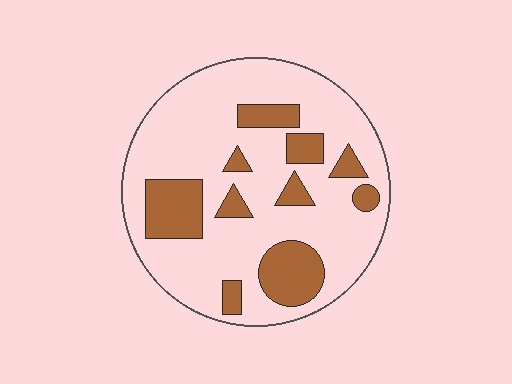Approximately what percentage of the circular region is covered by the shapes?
Approximately 25%.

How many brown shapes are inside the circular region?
10.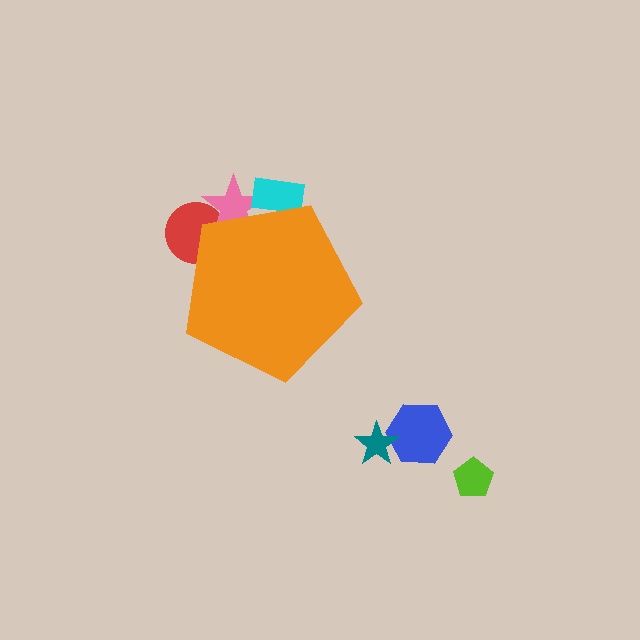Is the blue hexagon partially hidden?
No, the blue hexagon is fully visible.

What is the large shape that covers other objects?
An orange pentagon.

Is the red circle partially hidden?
Yes, the red circle is partially hidden behind the orange pentagon.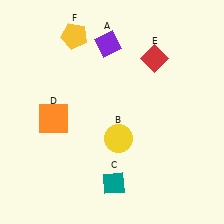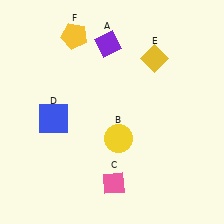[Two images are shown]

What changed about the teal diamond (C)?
In Image 1, C is teal. In Image 2, it changed to pink.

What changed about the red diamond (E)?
In Image 1, E is red. In Image 2, it changed to yellow.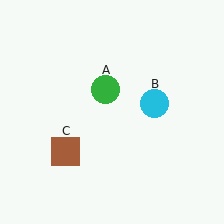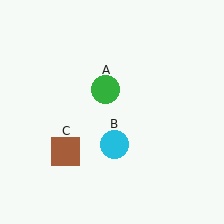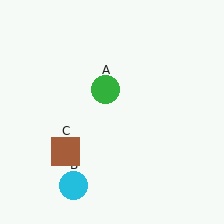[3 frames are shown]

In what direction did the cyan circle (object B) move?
The cyan circle (object B) moved down and to the left.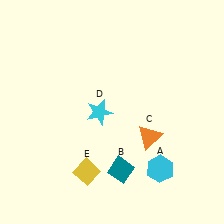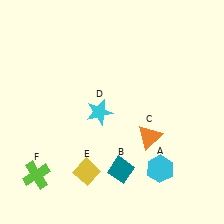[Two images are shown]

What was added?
A lime cross (F) was added in Image 2.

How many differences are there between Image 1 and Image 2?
There is 1 difference between the two images.